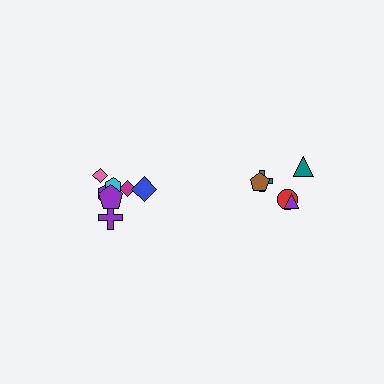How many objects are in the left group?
There are 7 objects.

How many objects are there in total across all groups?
There are 12 objects.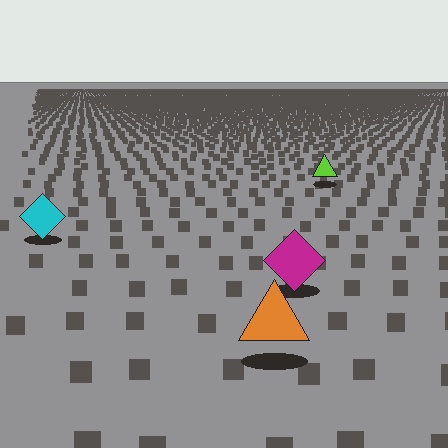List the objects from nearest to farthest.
From nearest to farthest: the orange triangle, the magenta diamond, the cyan diamond, the lime triangle.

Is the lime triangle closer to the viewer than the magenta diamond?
No. The magenta diamond is closer — you can tell from the texture gradient: the ground texture is coarser near it.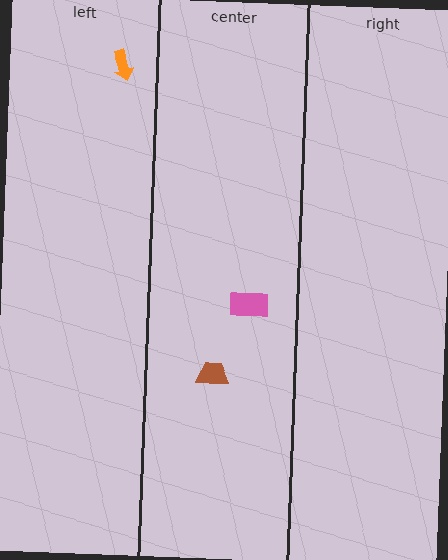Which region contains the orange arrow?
The left region.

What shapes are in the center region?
The brown trapezoid, the pink rectangle.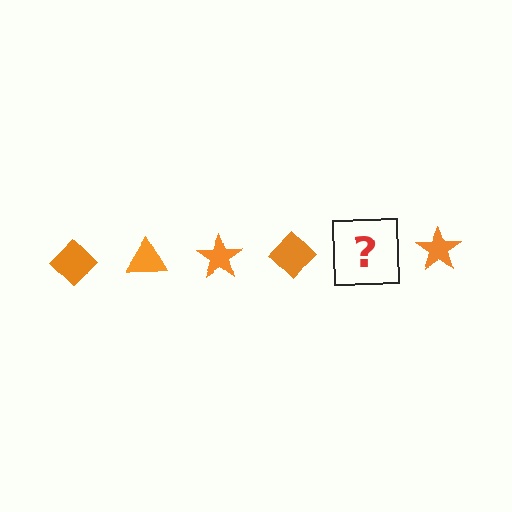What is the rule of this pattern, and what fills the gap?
The rule is that the pattern cycles through diamond, triangle, star shapes in orange. The gap should be filled with an orange triangle.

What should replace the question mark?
The question mark should be replaced with an orange triangle.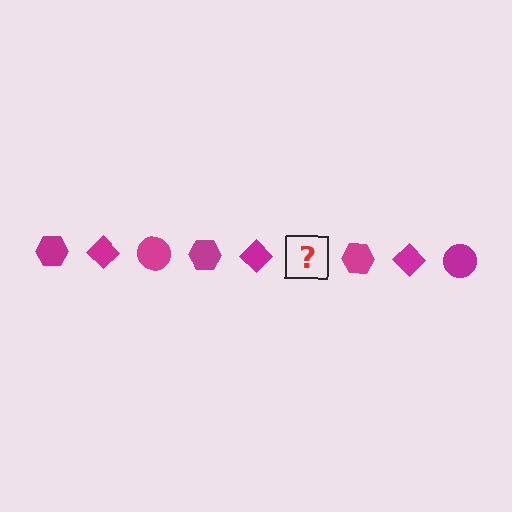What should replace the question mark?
The question mark should be replaced with a magenta circle.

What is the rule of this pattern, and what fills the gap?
The rule is that the pattern cycles through hexagon, diamond, circle shapes in magenta. The gap should be filled with a magenta circle.